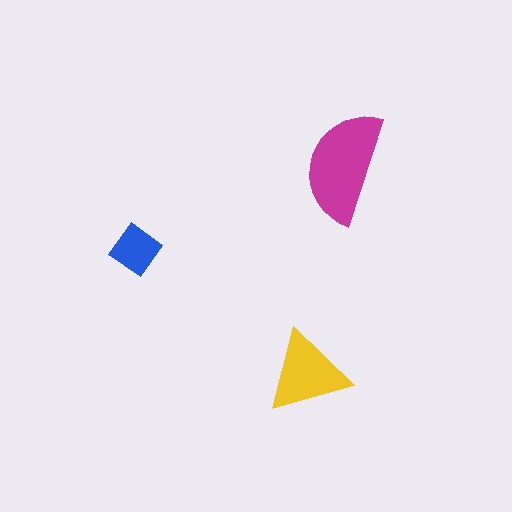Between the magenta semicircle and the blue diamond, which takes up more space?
The magenta semicircle.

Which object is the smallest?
The blue diamond.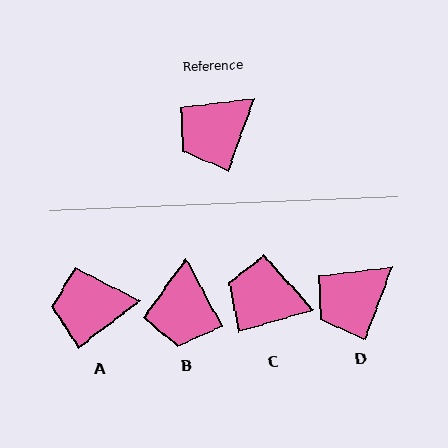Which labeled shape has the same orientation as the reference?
D.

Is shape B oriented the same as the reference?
No, it is off by about 48 degrees.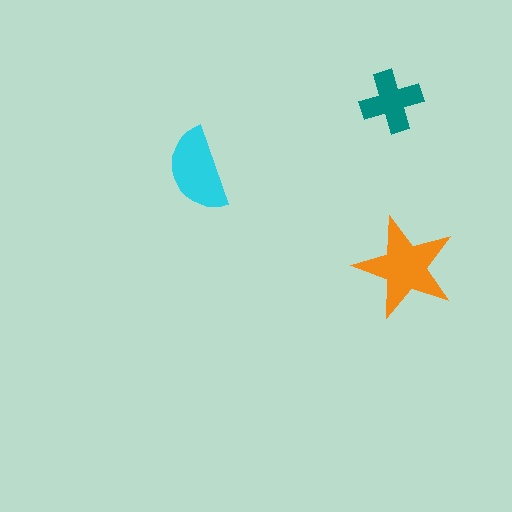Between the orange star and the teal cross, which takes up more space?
The orange star.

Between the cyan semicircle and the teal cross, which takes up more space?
The cyan semicircle.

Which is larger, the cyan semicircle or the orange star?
The orange star.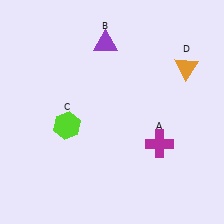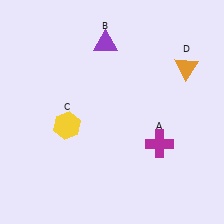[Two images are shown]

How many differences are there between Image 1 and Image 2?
There is 1 difference between the two images.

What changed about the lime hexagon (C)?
In Image 1, C is lime. In Image 2, it changed to yellow.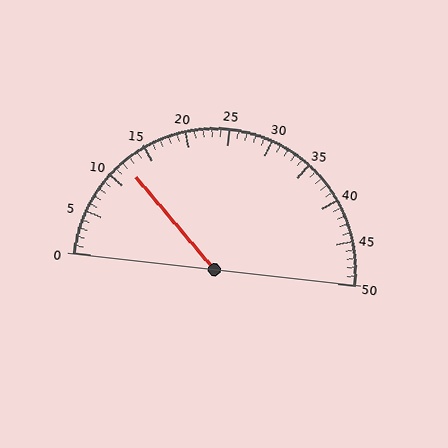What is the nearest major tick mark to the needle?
The nearest major tick mark is 10.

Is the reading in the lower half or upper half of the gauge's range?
The reading is in the lower half of the range (0 to 50).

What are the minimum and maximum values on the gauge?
The gauge ranges from 0 to 50.